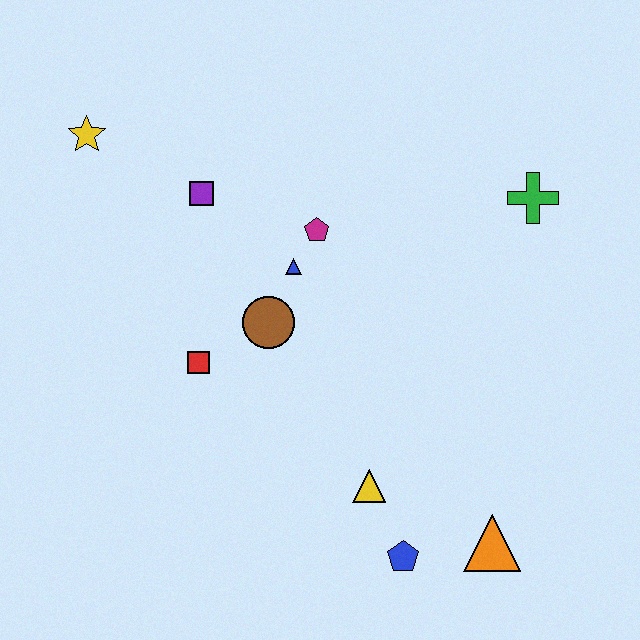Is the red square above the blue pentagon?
Yes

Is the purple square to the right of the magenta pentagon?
No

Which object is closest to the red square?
The brown circle is closest to the red square.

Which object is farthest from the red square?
The green cross is farthest from the red square.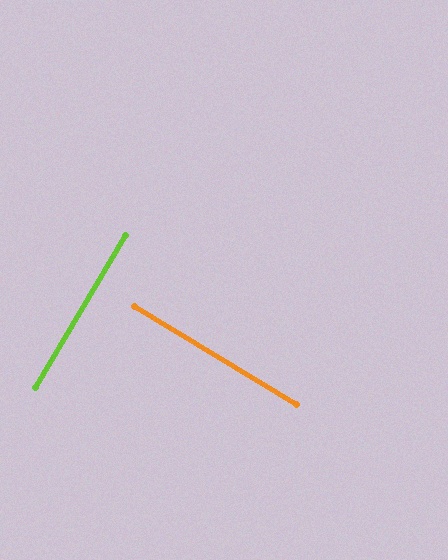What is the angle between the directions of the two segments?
Approximately 89 degrees.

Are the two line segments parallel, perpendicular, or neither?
Perpendicular — they meet at approximately 89°.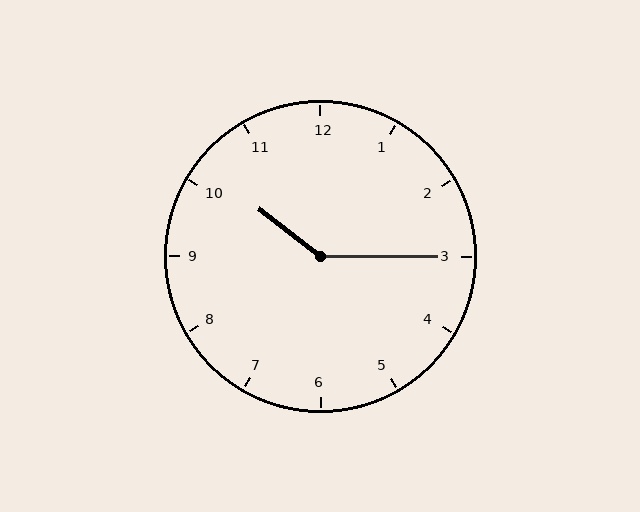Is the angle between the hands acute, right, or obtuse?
It is obtuse.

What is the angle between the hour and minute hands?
Approximately 142 degrees.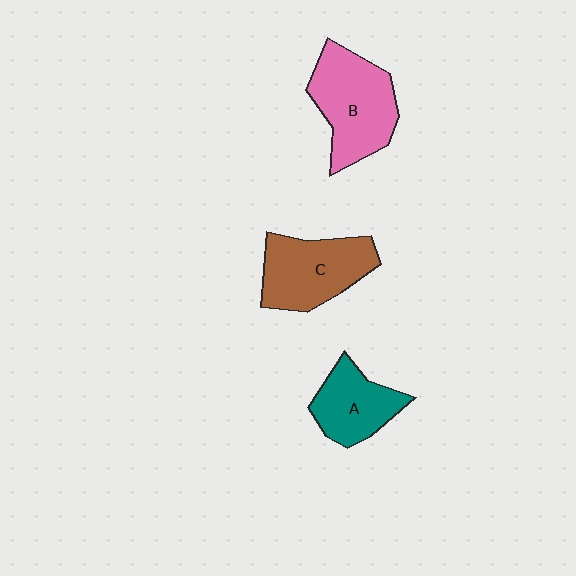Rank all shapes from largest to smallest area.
From largest to smallest: B (pink), C (brown), A (teal).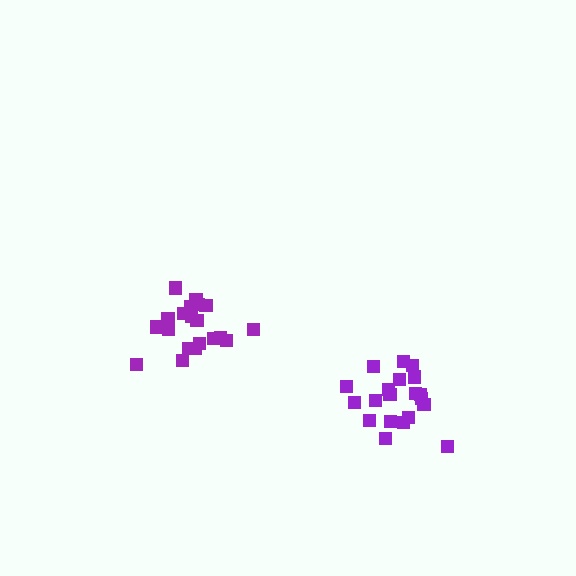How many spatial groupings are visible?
There are 2 spatial groupings.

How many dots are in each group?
Group 1: 20 dots, Group 2: 20 dots (40 total).